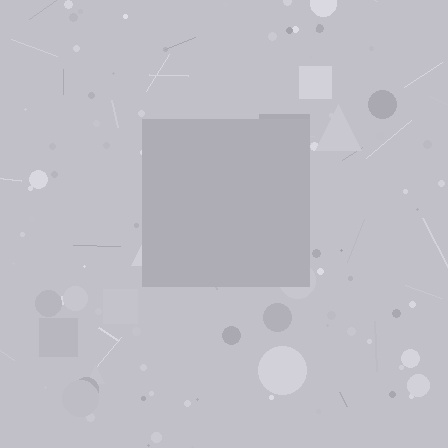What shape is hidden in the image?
A square is hidden in the image.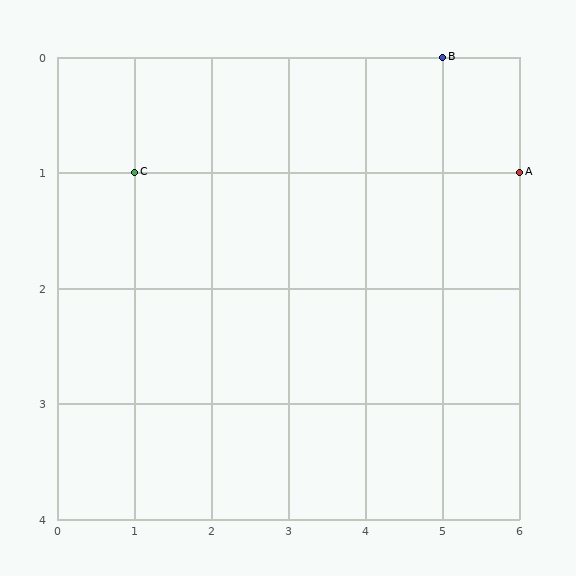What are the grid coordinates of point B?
Point B is at grid coordinates (5, 0).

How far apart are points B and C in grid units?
Points B and C are 4 columns and 1 row apart (about 4.1 grid units diagonally).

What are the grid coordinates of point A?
Point A is at grid coordinates (6, 1).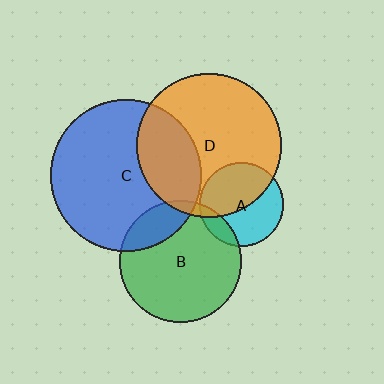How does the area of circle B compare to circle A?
Approximately 2.1 times.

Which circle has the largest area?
Circle C (blue).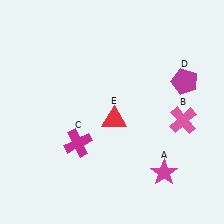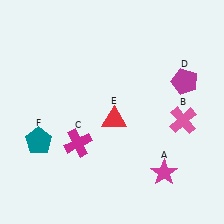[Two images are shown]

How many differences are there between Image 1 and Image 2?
There is 1 difference between the two images.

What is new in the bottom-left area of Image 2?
A teal pentagon (F) was added in the bottom-left area of Image 2.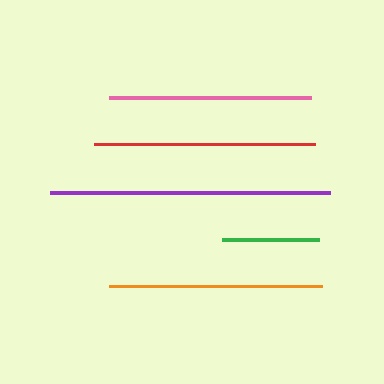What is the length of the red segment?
The red segment is approximately 221 pixels long.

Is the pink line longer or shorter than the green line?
The pink line is longer than the green line.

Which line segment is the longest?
The purple line is the longest at approximately 280 pixels.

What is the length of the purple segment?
The purple segment is approximately 280 pixels long.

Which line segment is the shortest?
The green line is the shortest at approximately 97 pixels.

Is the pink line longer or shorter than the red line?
The red line is longer than the pink line.